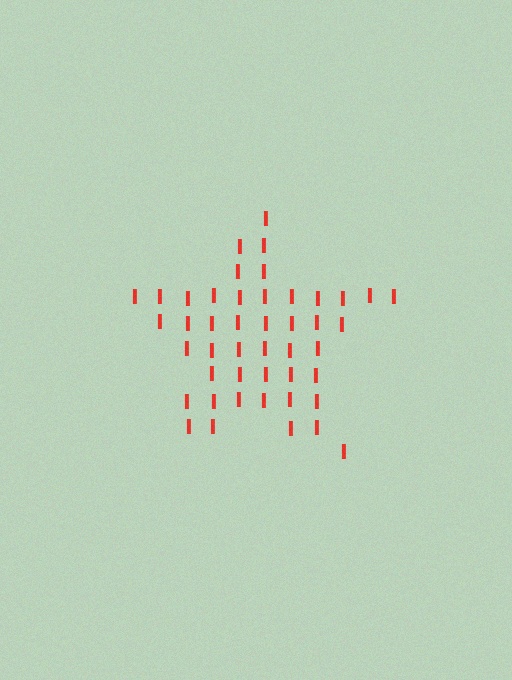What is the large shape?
The large shape is a star.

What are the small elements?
The small elements are letter I's.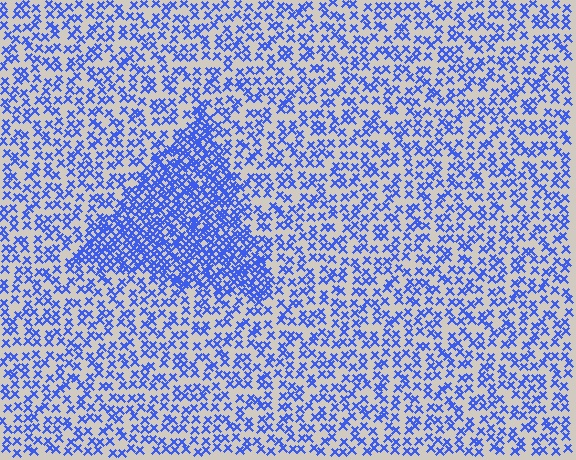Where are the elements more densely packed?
The elements are more densely packed inside the triangle boundary.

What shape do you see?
I see a triangle.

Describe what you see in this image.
The image contains small blue elements arranged at two different densities. A triangle-shaped region is visible where the elements are more densely packed than the surrounding area.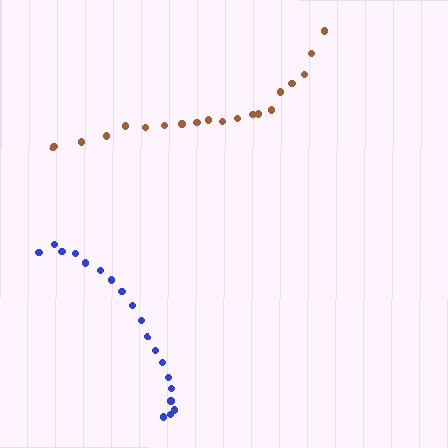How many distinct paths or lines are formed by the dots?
There are 2 distinct paths.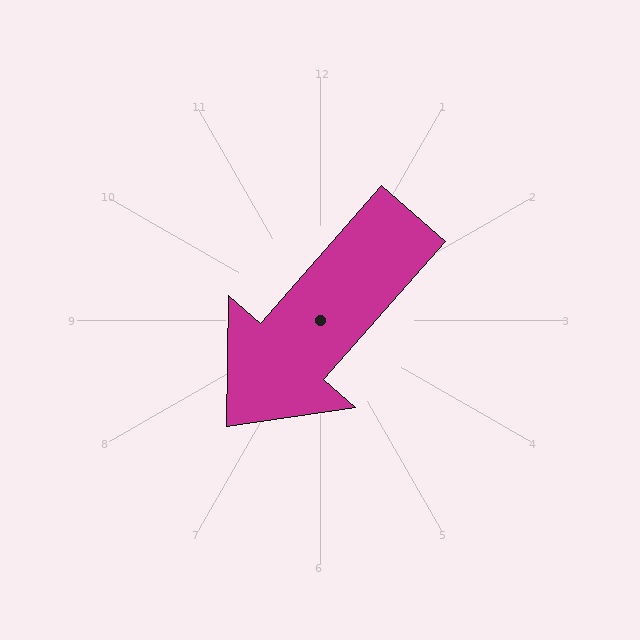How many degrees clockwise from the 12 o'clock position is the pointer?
Approximately 221 degrees.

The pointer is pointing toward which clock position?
Roughly 7 o'clock.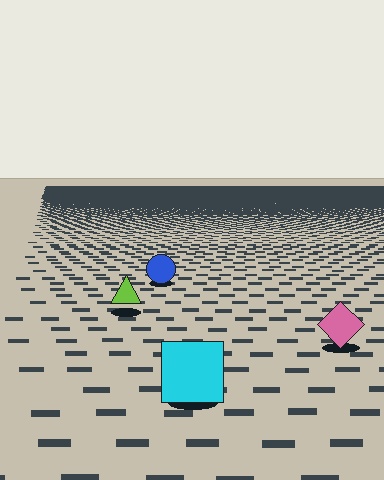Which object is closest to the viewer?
The cyan square is closest. The texture marks near it are larger and more spread out.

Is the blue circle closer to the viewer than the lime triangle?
No. The lime triangle is closer — you can tell from the texture gradient: the ground texture is coarser near it.